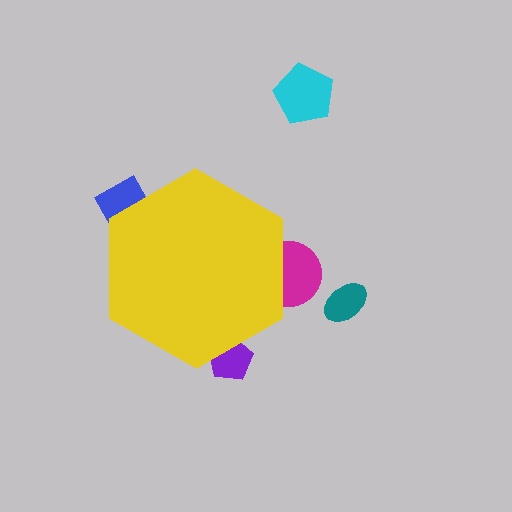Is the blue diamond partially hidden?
Yes, the blue diamond is partially hidden behind the yellow hexagon.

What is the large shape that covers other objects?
A yellow hexagon.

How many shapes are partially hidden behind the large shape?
3 shapes are partially hidden.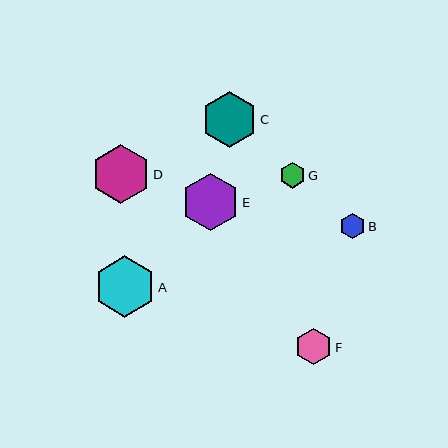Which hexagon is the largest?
Hexagon A is the largest with a size of approximately 61 pixels.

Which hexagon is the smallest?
Hexagon B is the smallest with a size of approximately 25 pixels.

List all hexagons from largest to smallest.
From largest to smallest: A, D, E, C, F, G, B.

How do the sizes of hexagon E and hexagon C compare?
Hexagon E and hexagon C are approximately the same size.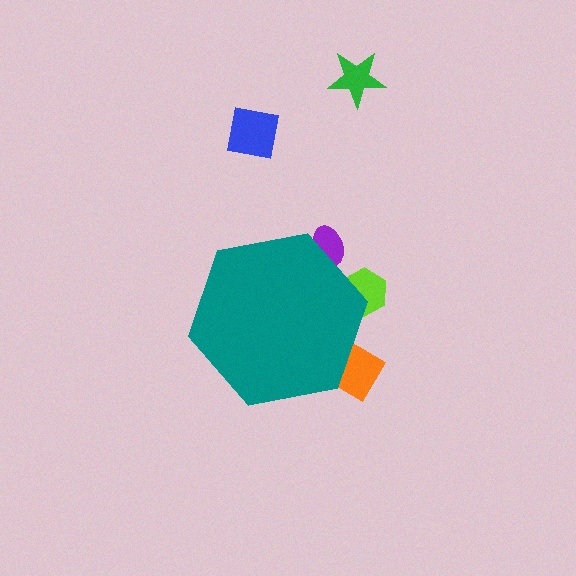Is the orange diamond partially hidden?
Yes, the orange diamond is partially hidden behind the teal hexagon.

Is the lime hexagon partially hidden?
Yes, the lime hexagon is partially hidden behind the teal hexagon.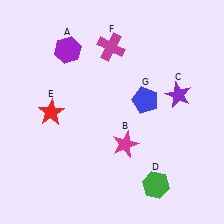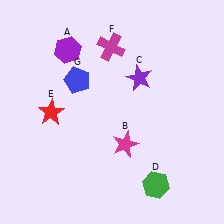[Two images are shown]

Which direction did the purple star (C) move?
The purple star (C) moved left.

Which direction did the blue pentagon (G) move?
The blue pentagon (G) moved left.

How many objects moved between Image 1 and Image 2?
2 objects moved between the two images.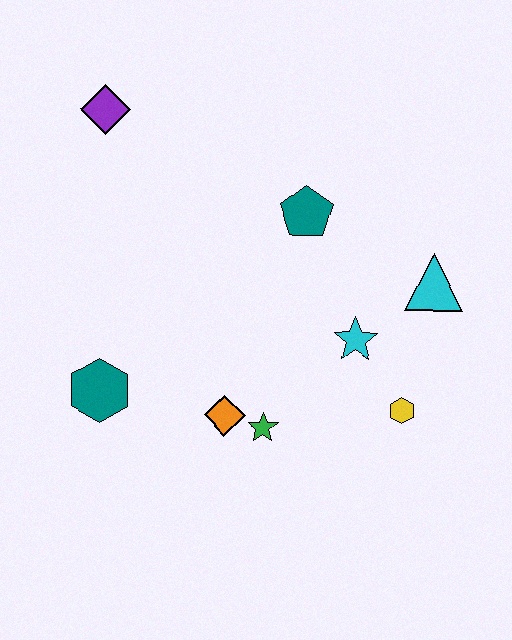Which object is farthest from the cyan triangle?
The purple diamond is farthest from the cyan triangle.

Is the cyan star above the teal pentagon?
No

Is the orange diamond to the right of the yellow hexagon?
No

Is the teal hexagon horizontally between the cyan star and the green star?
No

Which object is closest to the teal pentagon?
The cyan star is closest to the teal pentagon.